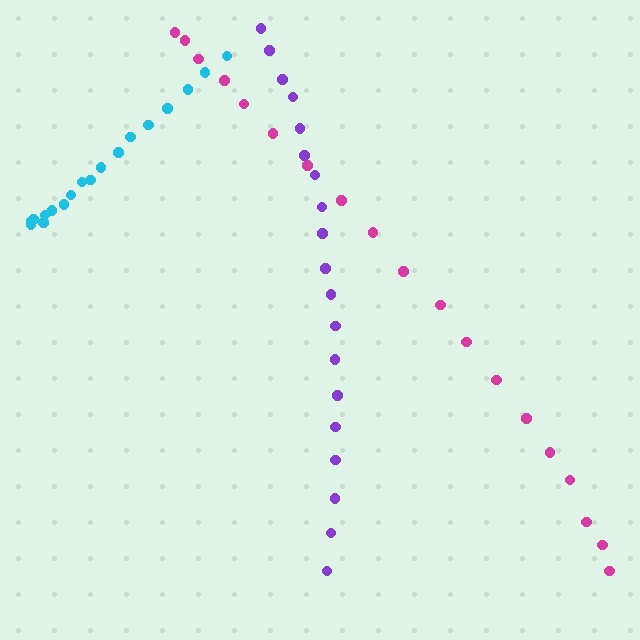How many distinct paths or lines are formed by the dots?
There are 3 distinct paths.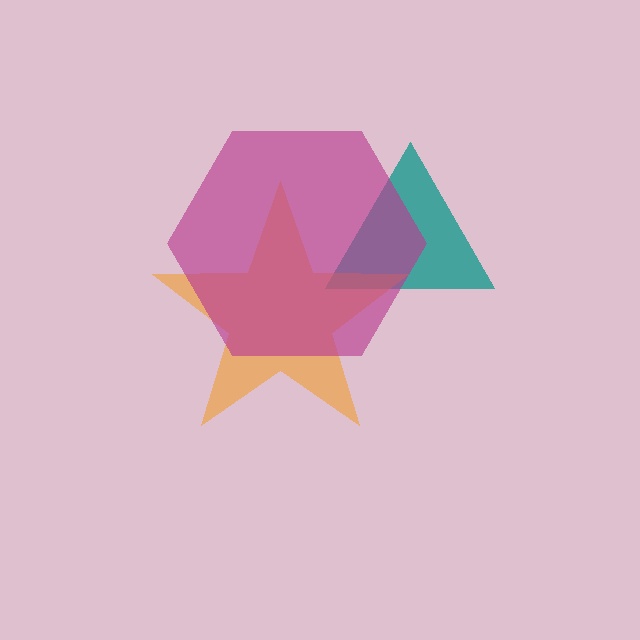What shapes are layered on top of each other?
The layered shapes are: a teal triangle, an orange star, a magenta hexagon.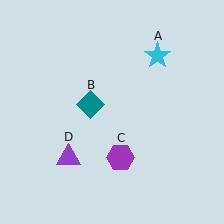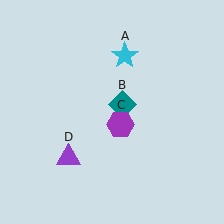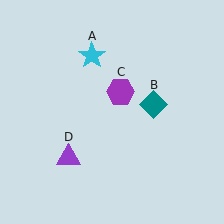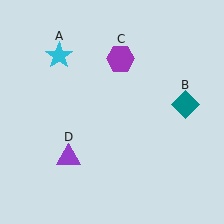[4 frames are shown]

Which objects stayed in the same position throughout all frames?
Purple triangle (object D) remained stationary.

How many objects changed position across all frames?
3 objects changed position: cyan star (object A), teal diamond (object B), purple hexagon (object C).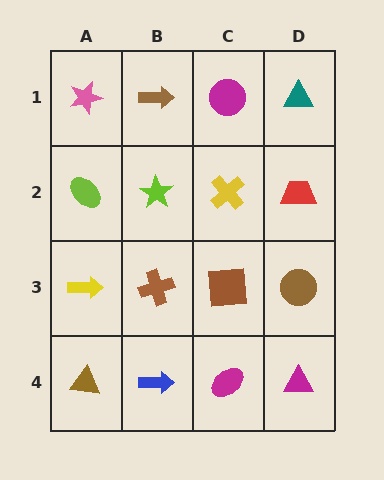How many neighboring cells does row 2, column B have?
4.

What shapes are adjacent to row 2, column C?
A magenta circle (row 1, column C), a brown square (row 3, column C), a lime star (row 2, column B), a red trapezoid (row 2, column D).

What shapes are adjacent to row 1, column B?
A lime star (row 2, column B), a pink star (row 1, column A), a magenta circle (row 1, column C).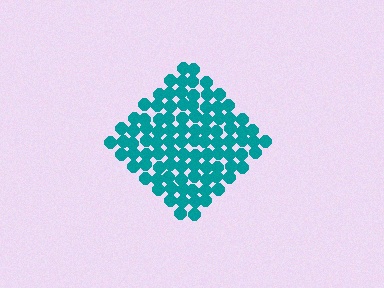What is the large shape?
The large shape is a diamond.